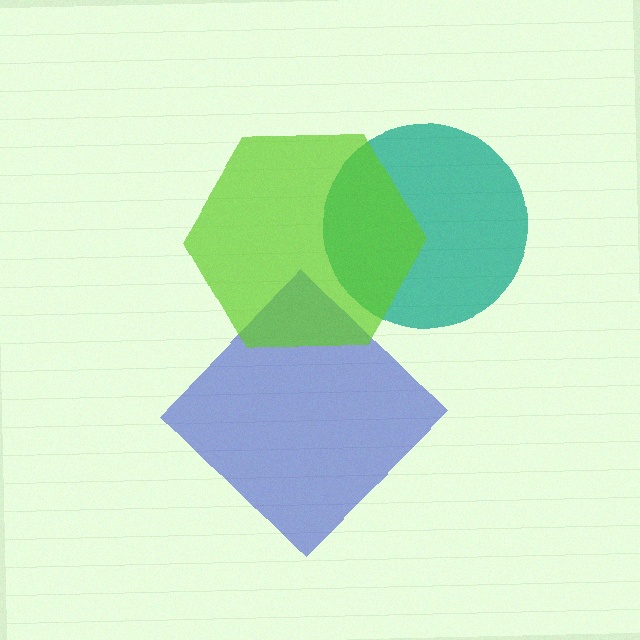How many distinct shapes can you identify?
There are 3 distinct shapes: a blue diamond, a teal circle, a lime hexagon.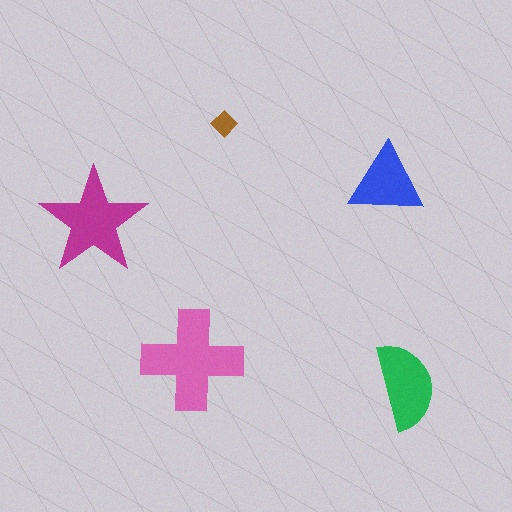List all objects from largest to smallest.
The pink cross, the magenta star, the green semicircle, the blue triangle, the brown diamond.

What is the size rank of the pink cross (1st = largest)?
1st.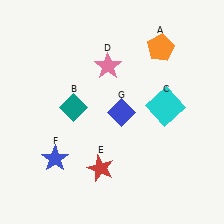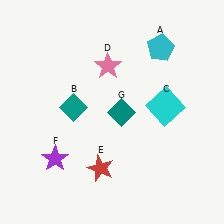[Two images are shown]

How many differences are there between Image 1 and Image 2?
There are 3 differences between the two images.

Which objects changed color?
A changed from orange to cyan. F changed from blue to purple. G changed from blue to teal.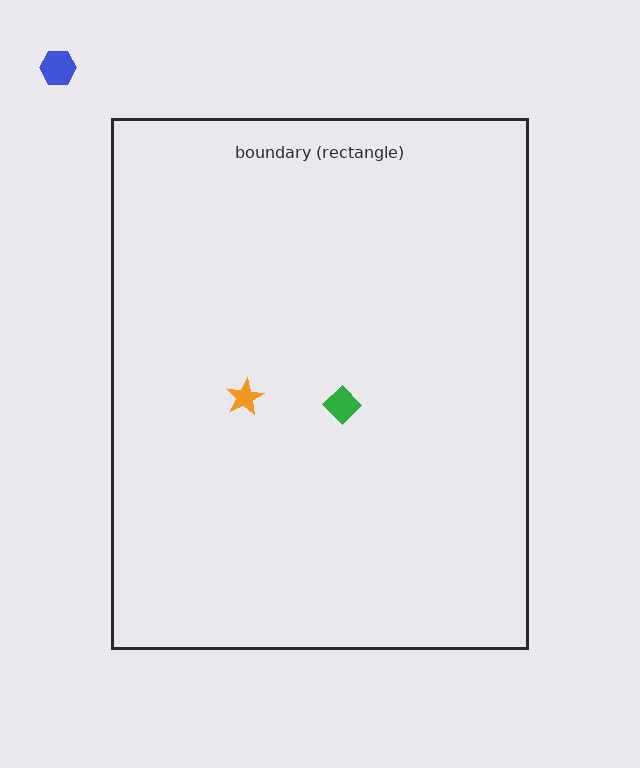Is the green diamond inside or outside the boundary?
Inside.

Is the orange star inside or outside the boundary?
Inside.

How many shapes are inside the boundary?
2 inside, 1 outside.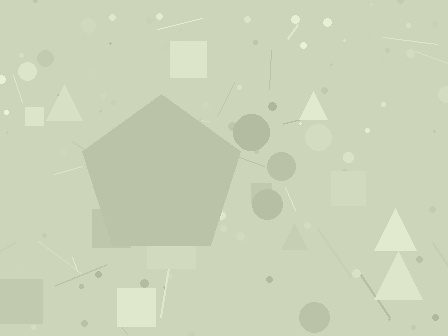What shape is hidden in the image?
A pentagon is hidden in the image.